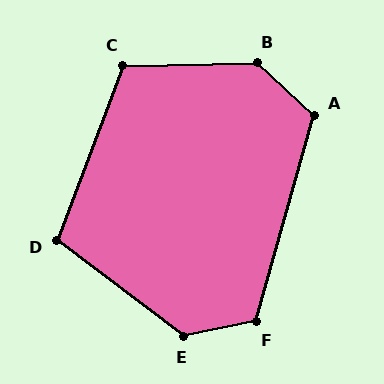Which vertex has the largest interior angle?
B, at approximately 136 degrees.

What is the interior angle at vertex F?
Approximately 117 degrees (obtuse).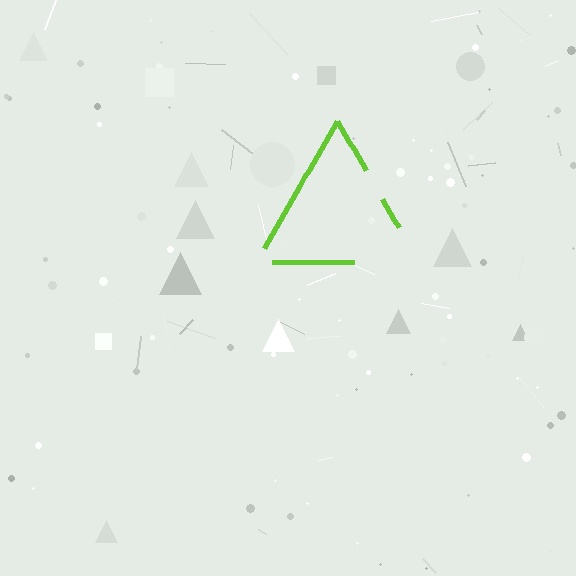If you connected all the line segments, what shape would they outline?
They would outline a triangle.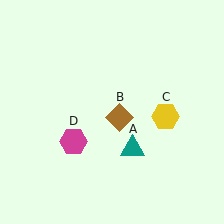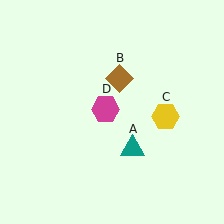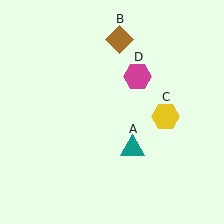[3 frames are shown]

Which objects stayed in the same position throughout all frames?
Teal triangle (object A) and yellow hexagon (object C) remained stationary.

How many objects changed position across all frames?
2 objects changed position: brown diamond (object B), magenta hexagon (object D).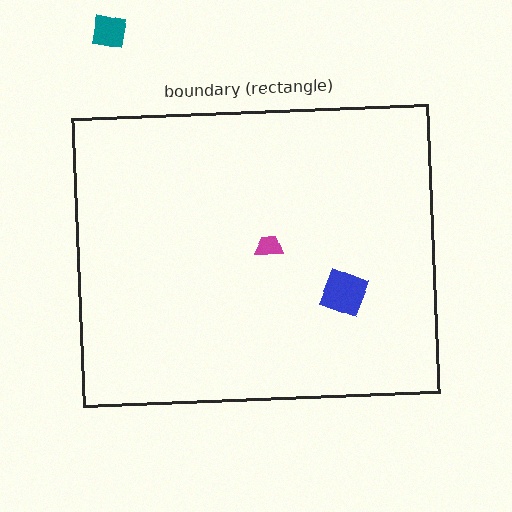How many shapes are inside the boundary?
2 inside, 1 outside.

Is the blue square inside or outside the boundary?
Inside.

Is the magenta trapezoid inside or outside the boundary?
Inside.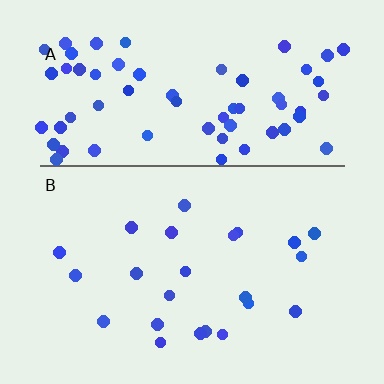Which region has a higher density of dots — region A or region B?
A (the top).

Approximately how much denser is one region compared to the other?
Approximately 3.0× — region A over region B.